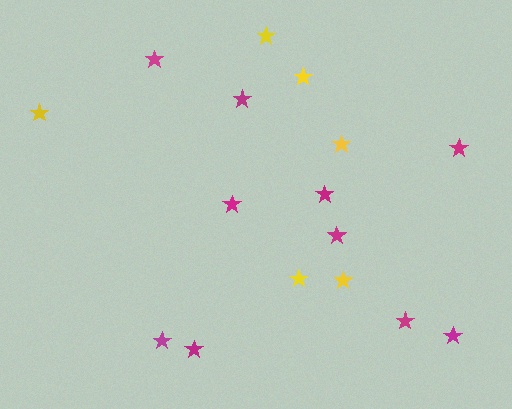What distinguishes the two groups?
There are 2 groups: one group of yellow stars (6) and one group of magenta stars (10).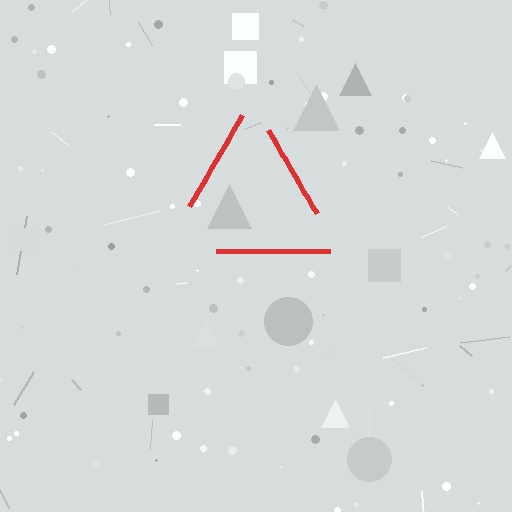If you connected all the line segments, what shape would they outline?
They would outline a triangle.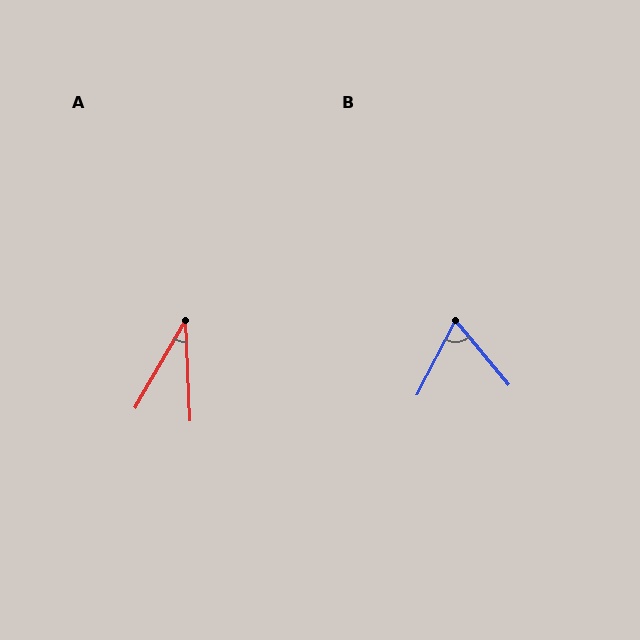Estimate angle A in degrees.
Approximately 32 degrees.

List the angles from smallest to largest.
A (32°), B (67°).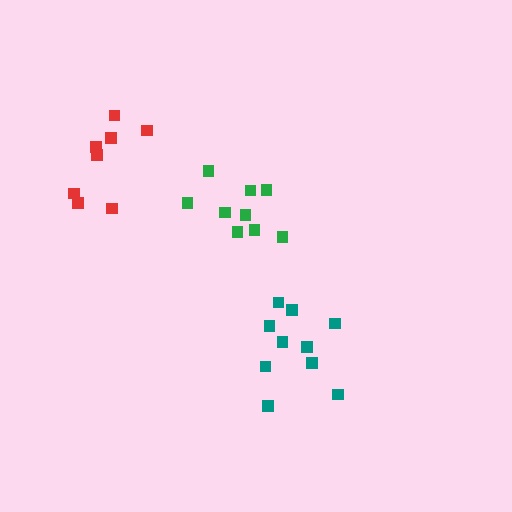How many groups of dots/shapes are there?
There are 3 groups.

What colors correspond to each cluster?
The clusters are colored: green, teal, red.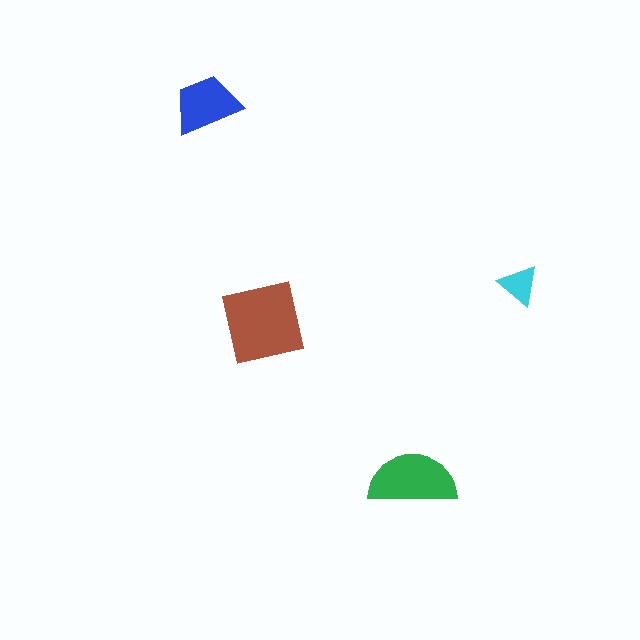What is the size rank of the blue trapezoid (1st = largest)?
3rd.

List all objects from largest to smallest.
The brown square, the green semicircle, the blue trapezoid, the cyan triangle.